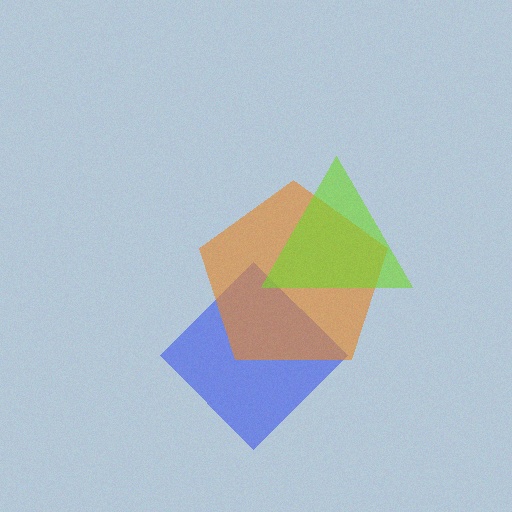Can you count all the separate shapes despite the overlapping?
Yes, there are 3 separate shapes.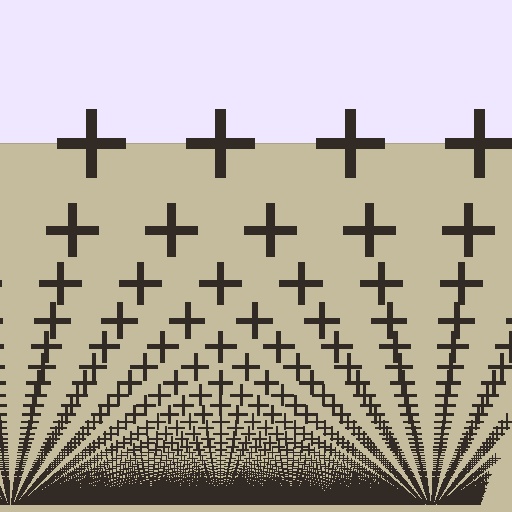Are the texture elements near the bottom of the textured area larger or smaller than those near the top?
Smaller. The gradient is inverted — elements near the bottom are smaller and denser.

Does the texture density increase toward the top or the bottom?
Density increases toward the bottom.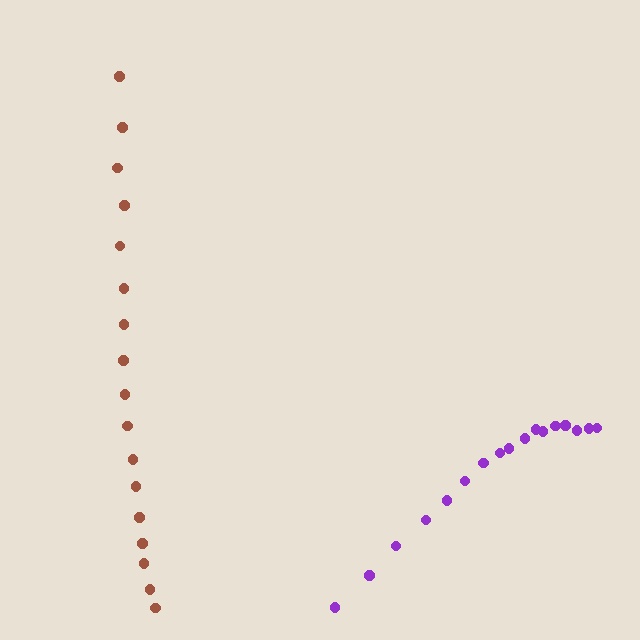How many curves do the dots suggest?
There are 2 distinct paths.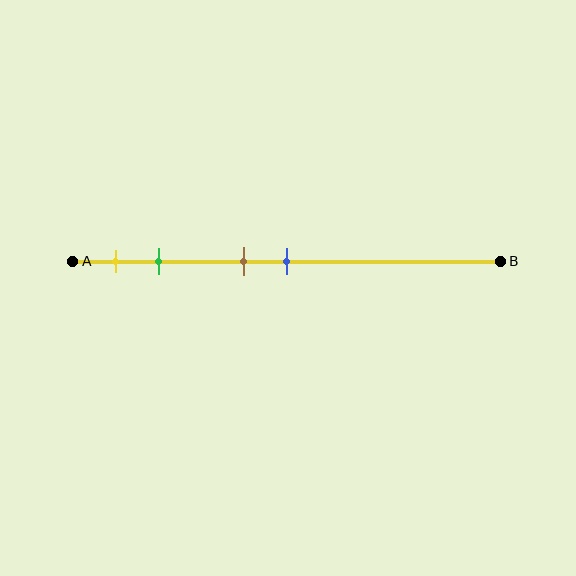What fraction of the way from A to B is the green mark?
The green mark is approximately 20% (0.2) of the way from A to B.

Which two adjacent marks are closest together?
The brown and blue marks are the closest adjacent pair.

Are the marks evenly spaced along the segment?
No, the marks are not evenly spaced.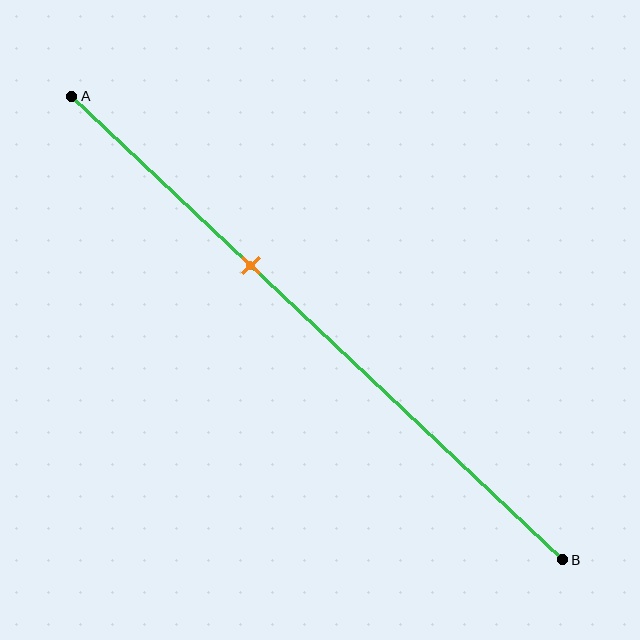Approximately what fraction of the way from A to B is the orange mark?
The orange mark is approximately 35% of the way from A to B.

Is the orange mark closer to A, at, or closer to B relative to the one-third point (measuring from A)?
The orange mark is closer to point B than the one-third point of segment AB.